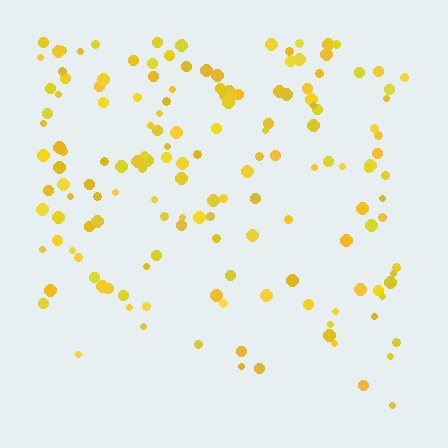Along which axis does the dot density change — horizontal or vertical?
Vertical.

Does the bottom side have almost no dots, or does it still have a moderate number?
Still a moderate number, just noticeably fewer than the top.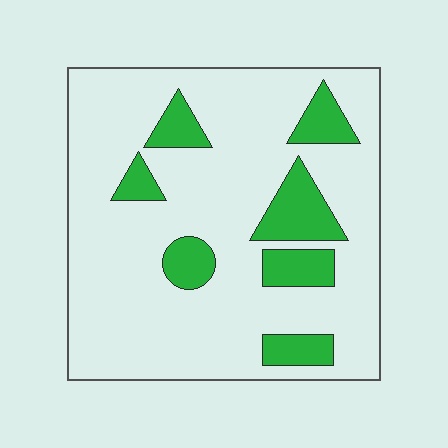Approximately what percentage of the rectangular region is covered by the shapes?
Approximately 20%.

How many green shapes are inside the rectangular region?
7.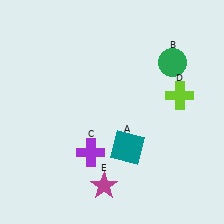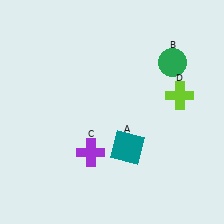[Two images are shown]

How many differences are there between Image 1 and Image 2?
There is 1 difference between the two images.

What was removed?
The magenta star (E) was removed in Image 2.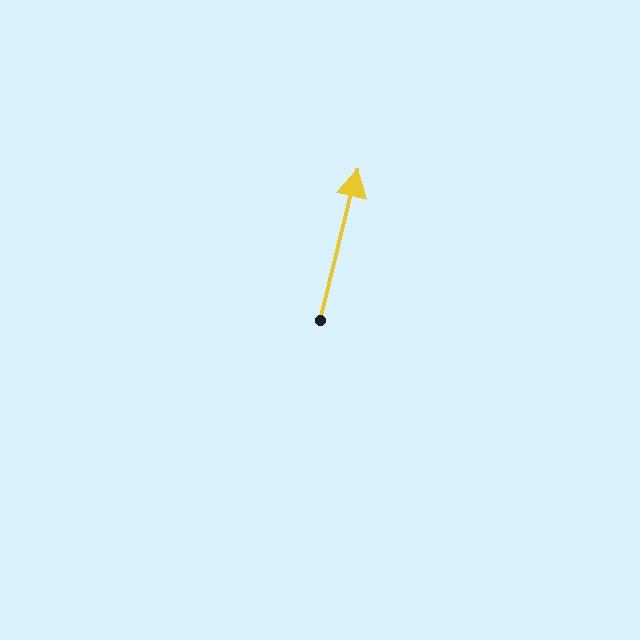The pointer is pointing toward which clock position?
Roughly 12 o'clock.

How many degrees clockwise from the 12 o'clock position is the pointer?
Approximately 14 degrees.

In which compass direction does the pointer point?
North.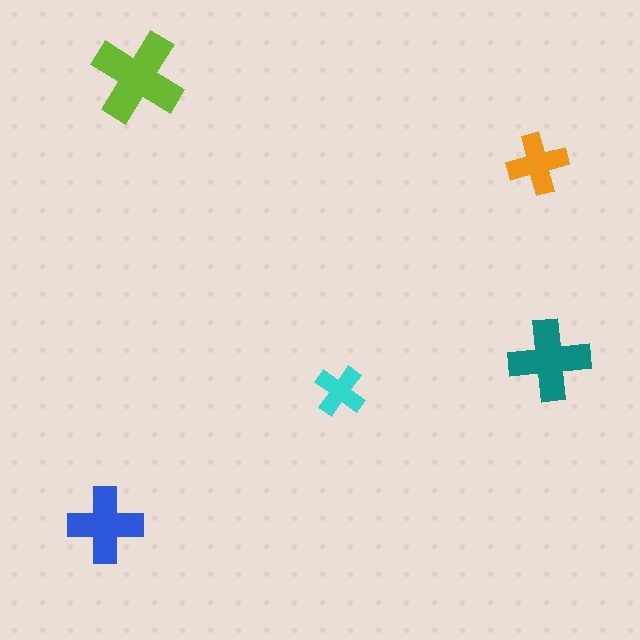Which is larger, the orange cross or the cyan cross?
The orange one.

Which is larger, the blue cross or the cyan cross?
The blue one.